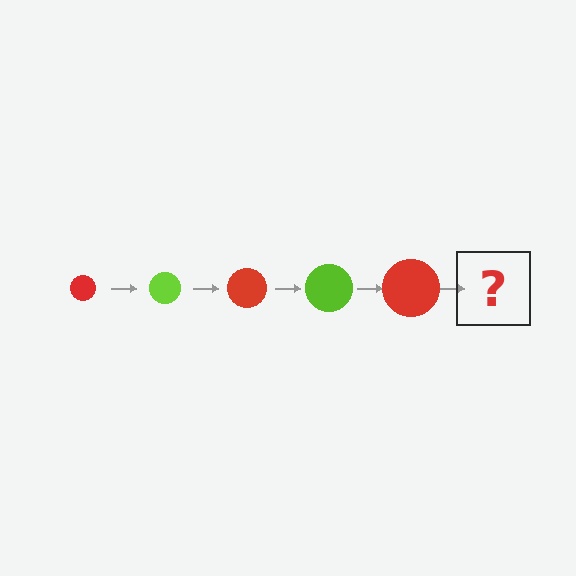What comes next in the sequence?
The next element should be a lime circle, larger than the previous one.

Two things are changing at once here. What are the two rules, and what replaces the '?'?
The two rules are that the circle grows larger each step and the color cycles through red and lime. The '?' should be a lime circle, larger than the previous one.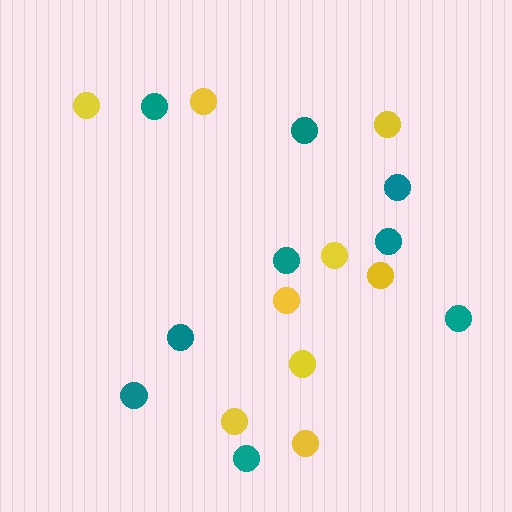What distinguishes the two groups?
There are 2 groups: one group of teal circles (9) and one group of yellow circles (9).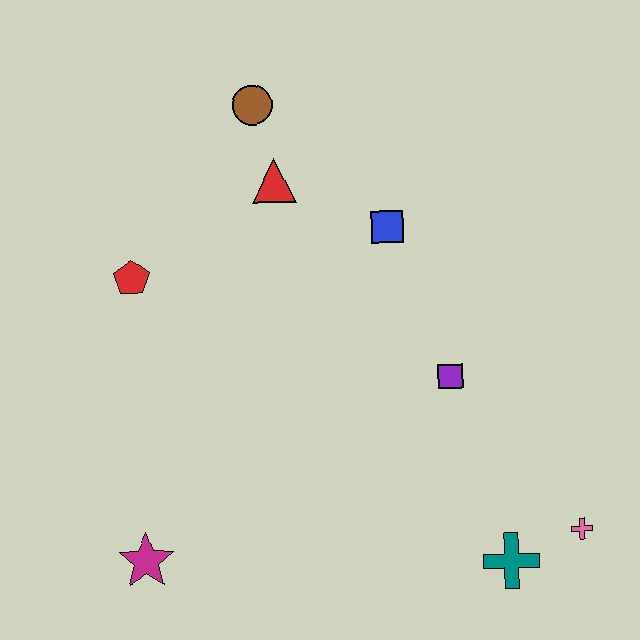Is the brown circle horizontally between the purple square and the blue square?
No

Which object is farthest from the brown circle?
The pink cross is farthest from the brown circle.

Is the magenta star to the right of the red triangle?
No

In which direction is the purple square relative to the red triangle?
The purple square is below the red triangle.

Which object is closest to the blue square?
The red triangle is closest to the blue square.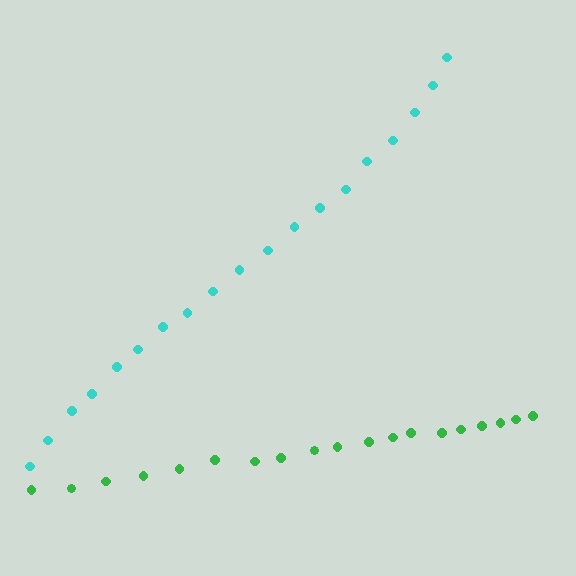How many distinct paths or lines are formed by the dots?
There are 2 distinct paths.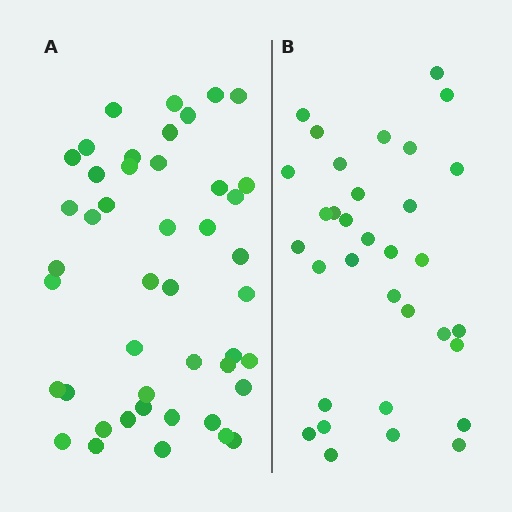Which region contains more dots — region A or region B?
Region A (the left region) has more dots.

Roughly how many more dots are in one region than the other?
Region A has roughly 12 or so more dots than region B.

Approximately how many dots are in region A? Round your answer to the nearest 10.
About 40 dots. (The exact count is 45, which rounds to 40.)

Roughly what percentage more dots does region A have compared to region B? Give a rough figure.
About 35% more.